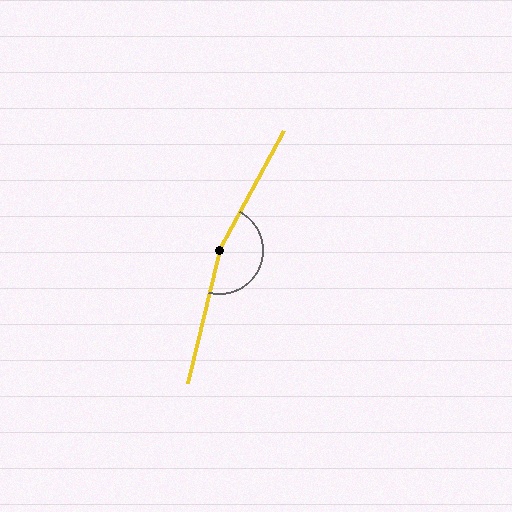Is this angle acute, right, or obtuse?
It is obtuse.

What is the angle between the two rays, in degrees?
Approximately 165 degrees.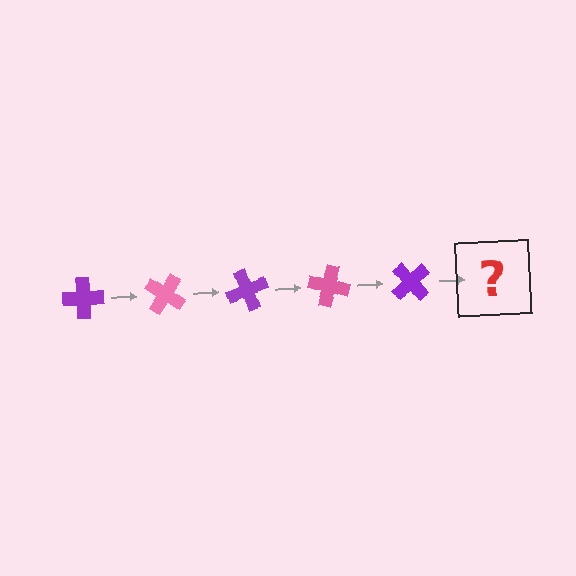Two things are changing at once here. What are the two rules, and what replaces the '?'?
The two rules are that it rotates 35 degrees each step and the color cycles through purple and pink. The '?' should be a pink cross, rotated 175 degrees from the start.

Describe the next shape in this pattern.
It should be a pink cross, rotated 175 degrees from the start.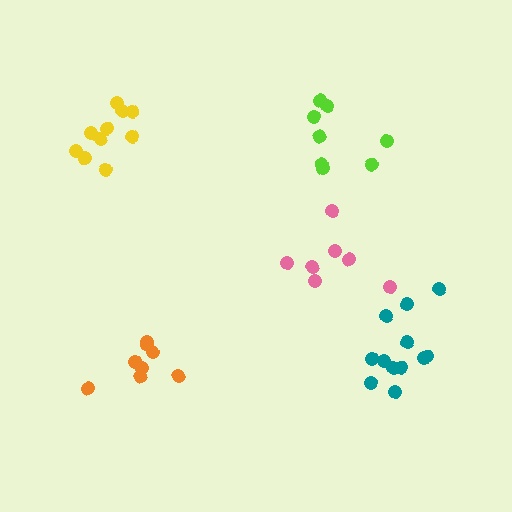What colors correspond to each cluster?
The clusters are colored: orange, teal, pink, yellow, lime.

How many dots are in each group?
Group 1: 8 dots, Group 2: 12 dots, Group 3: 7 dots, Group 4: 10 dots, Group 5: 8 dots (45 total).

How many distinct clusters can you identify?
There are 5 distinct clusters.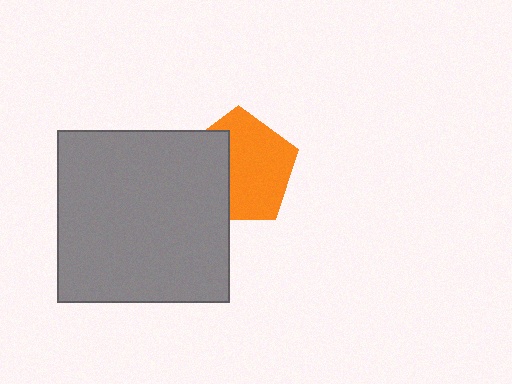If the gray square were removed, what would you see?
You would see the complete orange pentagon.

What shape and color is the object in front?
The object in front is a gray square.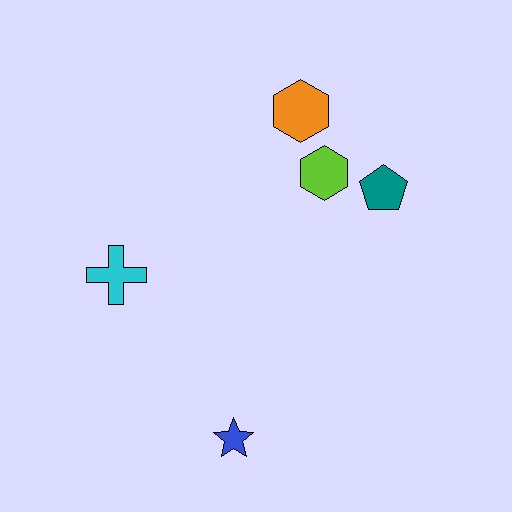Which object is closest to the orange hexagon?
The lime hexagon is closest to the orange hexagon.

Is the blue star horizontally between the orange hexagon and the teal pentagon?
No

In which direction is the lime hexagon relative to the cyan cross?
The lime hexagon is to the right of the cyan cross.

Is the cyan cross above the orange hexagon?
No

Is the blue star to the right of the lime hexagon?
No